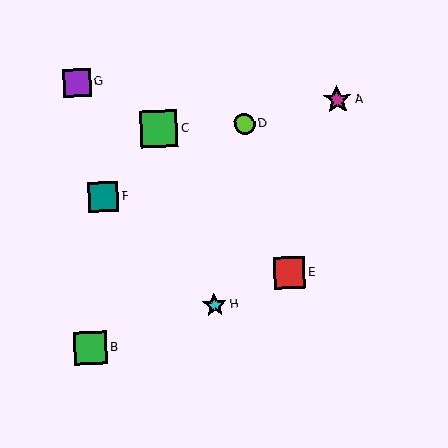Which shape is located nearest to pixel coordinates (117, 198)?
The teal square (labeled F) at (103, 197) is nearest to that location.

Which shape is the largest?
The green square (labeled C) is the largest.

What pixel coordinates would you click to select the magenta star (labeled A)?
Click at (337, 100) to select the magenta star A.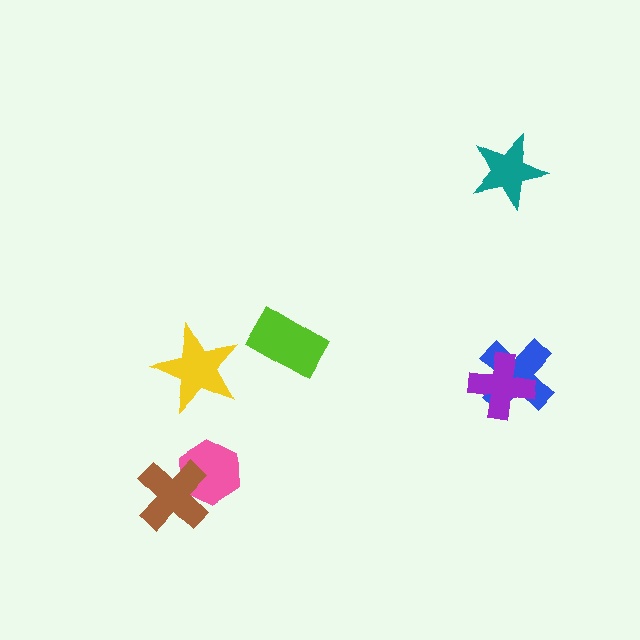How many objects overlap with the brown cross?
1 object overlaps with the brown cross.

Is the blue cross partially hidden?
Yes, it is partially covered by another shape.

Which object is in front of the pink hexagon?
The brown cross is in front of the pink hexagon.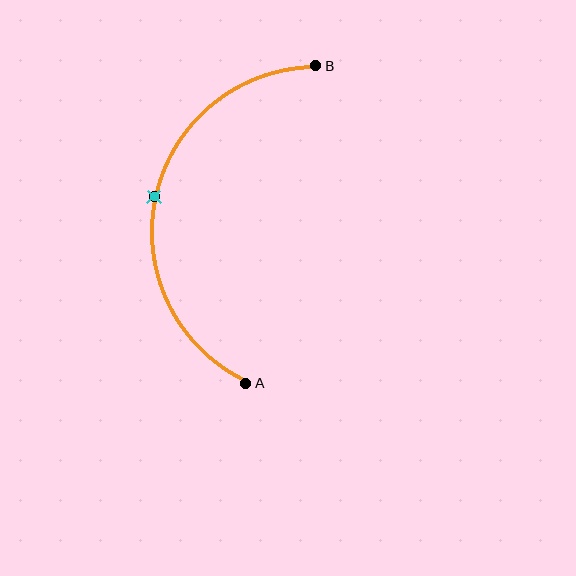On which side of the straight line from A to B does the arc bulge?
The arc bulges to the left of the straight line connecting A and B.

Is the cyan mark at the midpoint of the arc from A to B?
Yes. The cyan mark lies on the arc at equal arc-length from both A and B — it is the arc midpoint.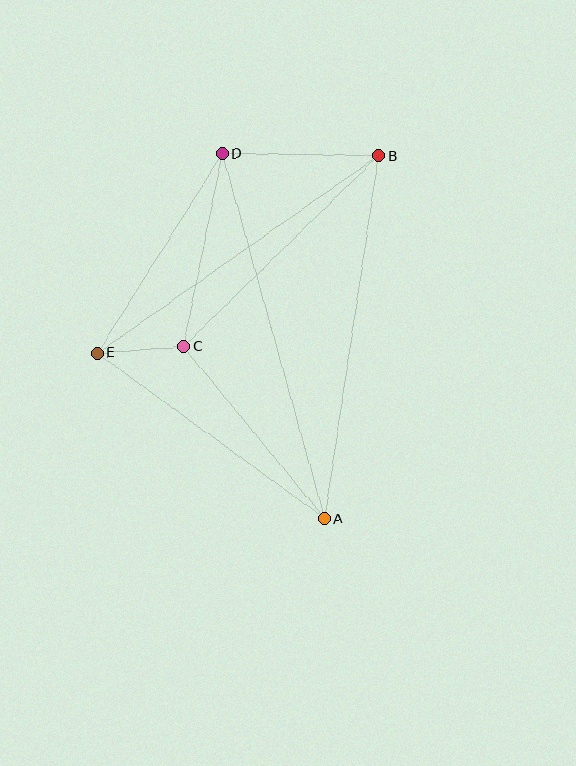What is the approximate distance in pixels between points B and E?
The distance between B and E is approximately 343 pixels.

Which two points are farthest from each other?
Points A and D are farthest from each other.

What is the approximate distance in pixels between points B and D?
The distance between B and D is approximately 157 pixels.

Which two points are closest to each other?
Points C and E are closest to each other.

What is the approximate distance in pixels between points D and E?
The distance between D and E is approximately 235 pixels.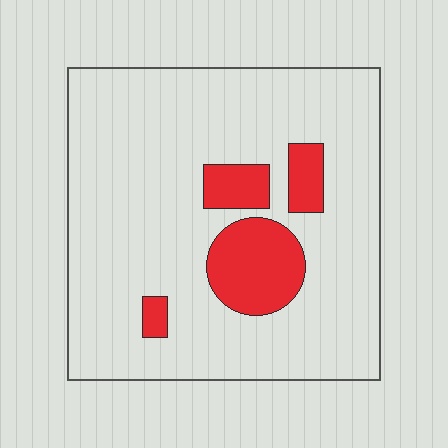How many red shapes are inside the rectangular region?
4.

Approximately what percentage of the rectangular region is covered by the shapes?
Approximately 15%.